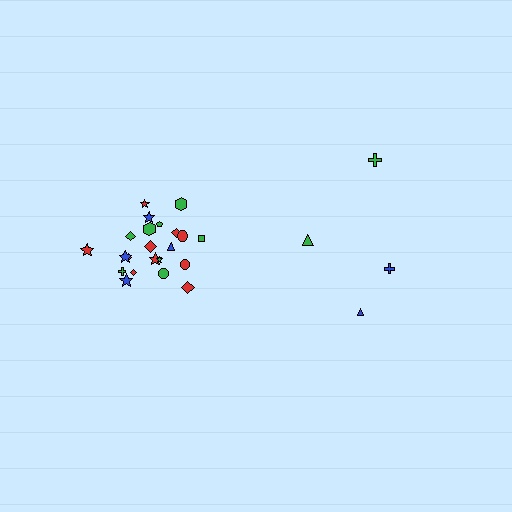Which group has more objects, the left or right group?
The left group.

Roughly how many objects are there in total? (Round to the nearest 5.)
Roughly 25 objects in total.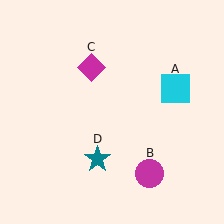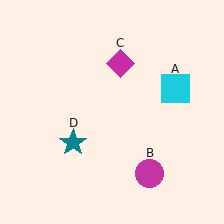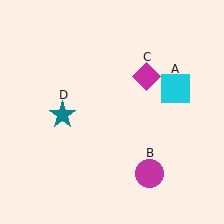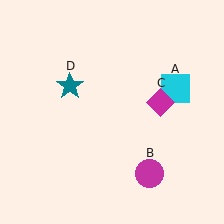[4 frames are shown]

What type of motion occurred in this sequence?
The magenta diamond (object C), teal star (object D) rotated clockwise around the center of the scene.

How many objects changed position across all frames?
2 objects changed position: magenta diamond (object C), teal star (object D).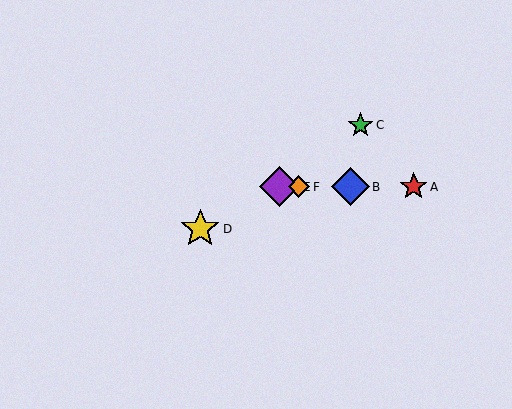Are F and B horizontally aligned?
Yes, both are at y≈187.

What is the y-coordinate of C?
Object C is at y≈125.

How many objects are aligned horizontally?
4 objects (A, B, E, F) are aligned horizontally.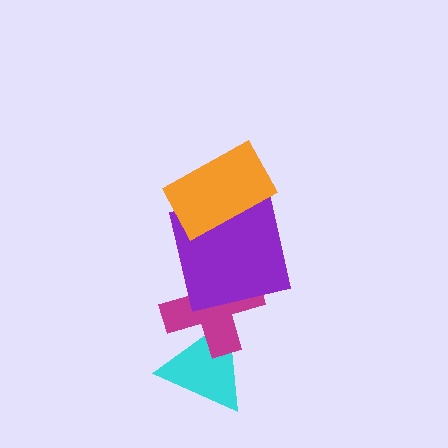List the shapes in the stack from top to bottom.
From top to bottom: the orange rectangle, the purple square, the magenta cross, the cyan triangle.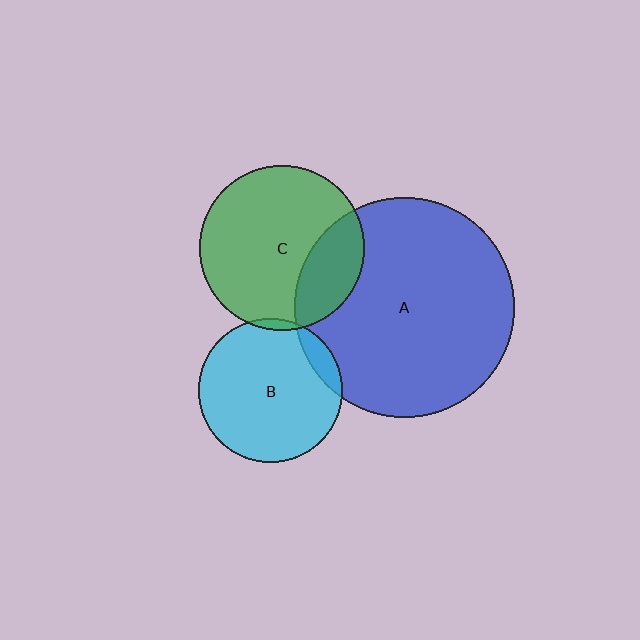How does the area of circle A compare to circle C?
Approximately 1.8 times.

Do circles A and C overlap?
Yes.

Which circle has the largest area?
Circle A (blue).